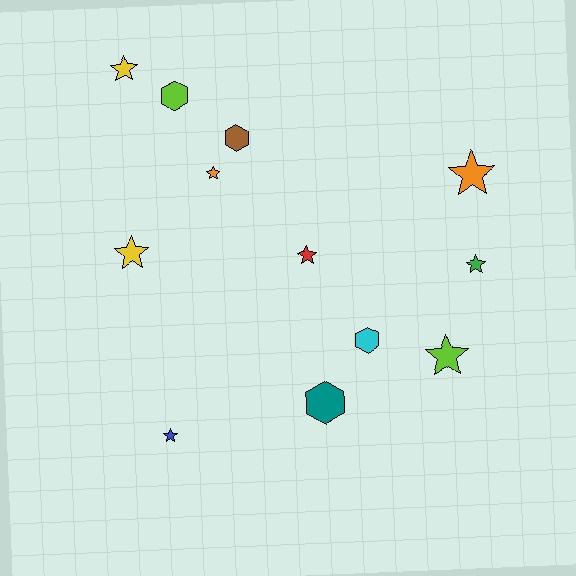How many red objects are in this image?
There is 1 red object.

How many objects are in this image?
There are 12 objects.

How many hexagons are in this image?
There are 4 hexagons.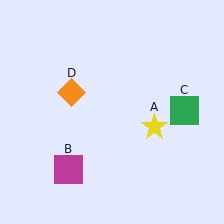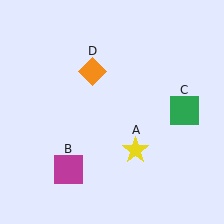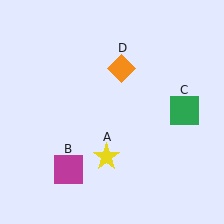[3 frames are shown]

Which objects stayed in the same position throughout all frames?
Magenta square (object B) and green square (object C) remained stationary.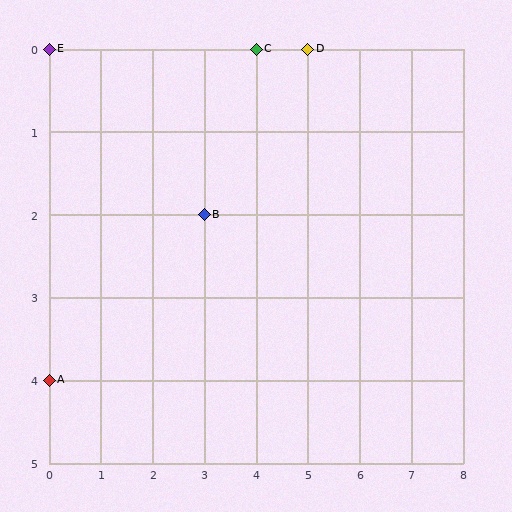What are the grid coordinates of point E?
Point E is at grid coordinates (0, 0).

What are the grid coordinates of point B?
Point B is at grid coordinates (3, 2).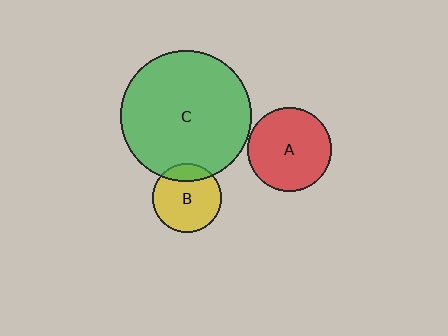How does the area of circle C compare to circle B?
Approximately 3.6 times.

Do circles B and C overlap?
Yes.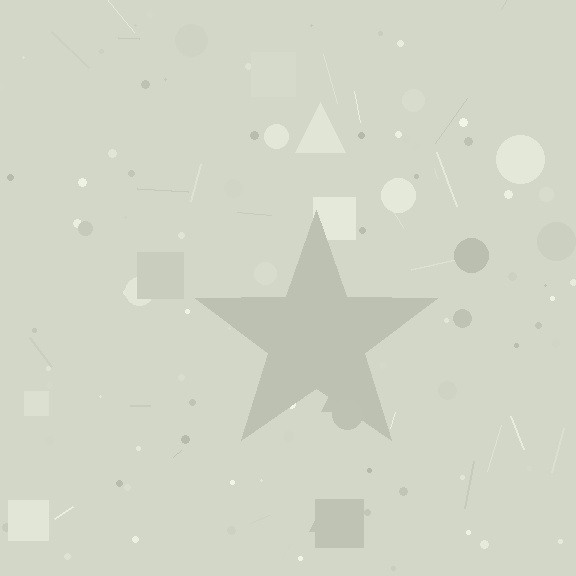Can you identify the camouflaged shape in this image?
The camouflaged shape is a star.